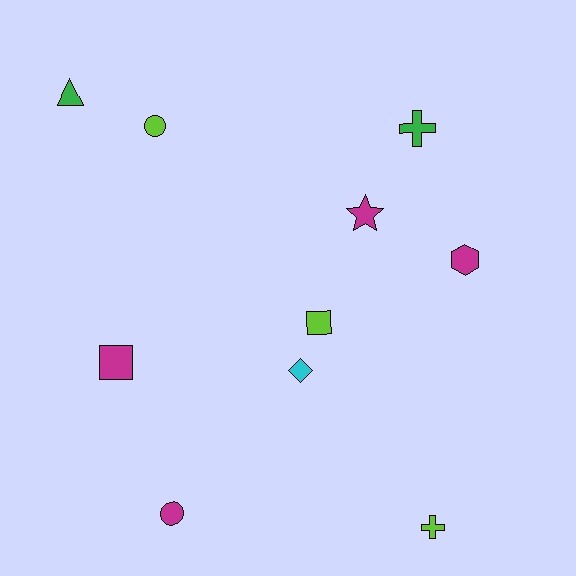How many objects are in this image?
There are 10 objects.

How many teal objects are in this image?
There are no teal objects.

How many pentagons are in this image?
There are no pentagons.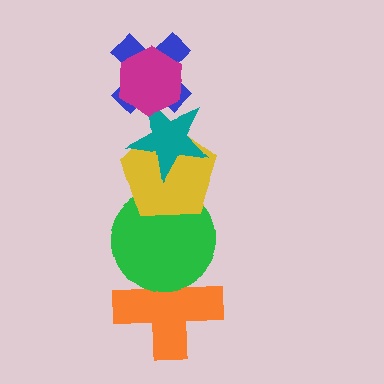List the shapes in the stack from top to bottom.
From top to bottom: the magenta hexagon, the blue cross, the teal star, the yellow pentagon, the green circle, the orange cross.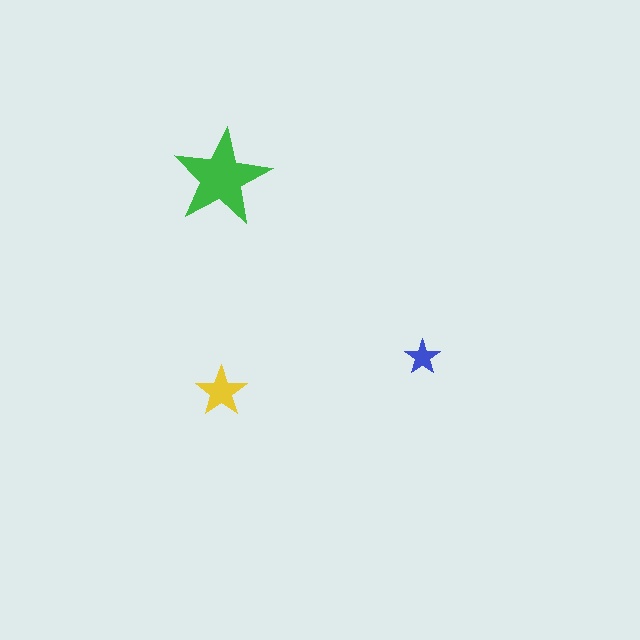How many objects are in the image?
There are 3 objects in the image.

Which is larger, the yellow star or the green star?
The green one.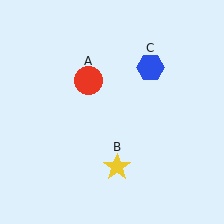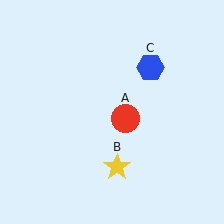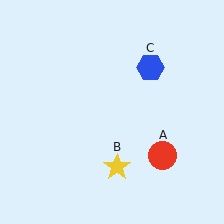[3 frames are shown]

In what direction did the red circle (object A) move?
The red circle (object A) moved down and to the right.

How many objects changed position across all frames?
1 object changed position: red circle (object A).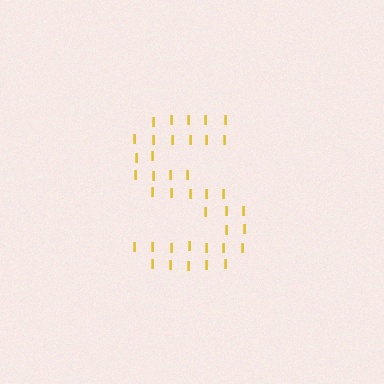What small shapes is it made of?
It is made of small letter I's.